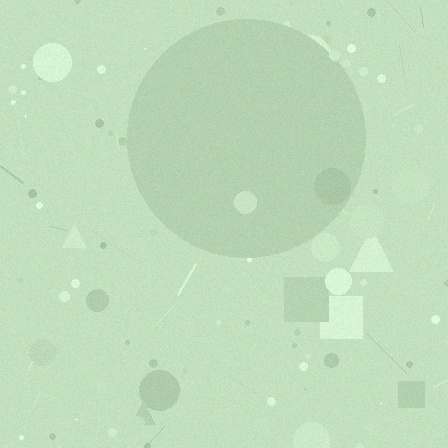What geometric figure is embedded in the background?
A circle is embedded in the background.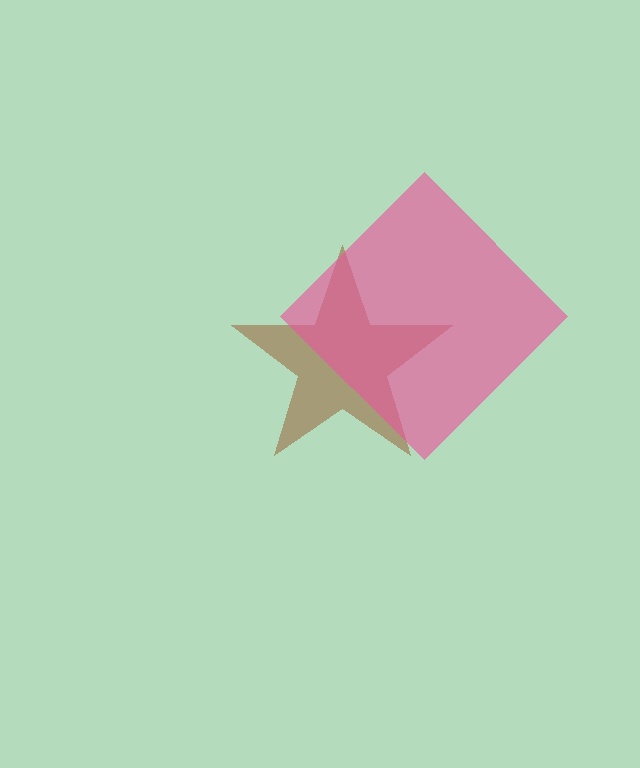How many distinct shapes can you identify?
There are 2 distinct shapes: a brown star, a pink diamond.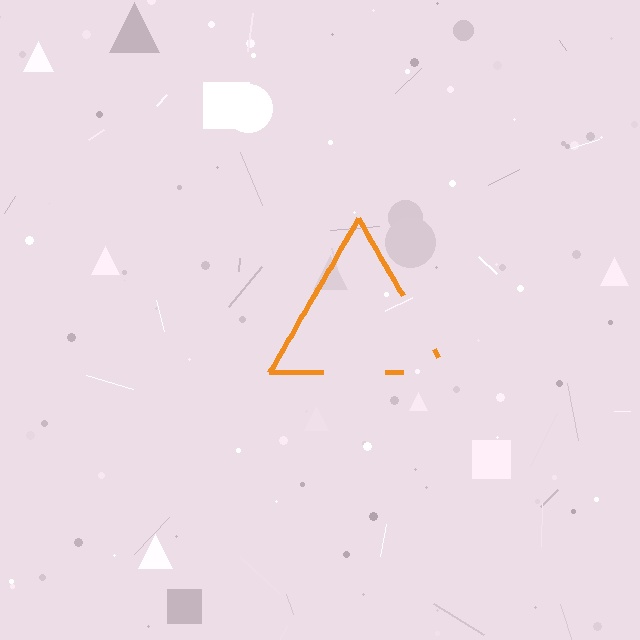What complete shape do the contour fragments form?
The contour fragments form a triangle.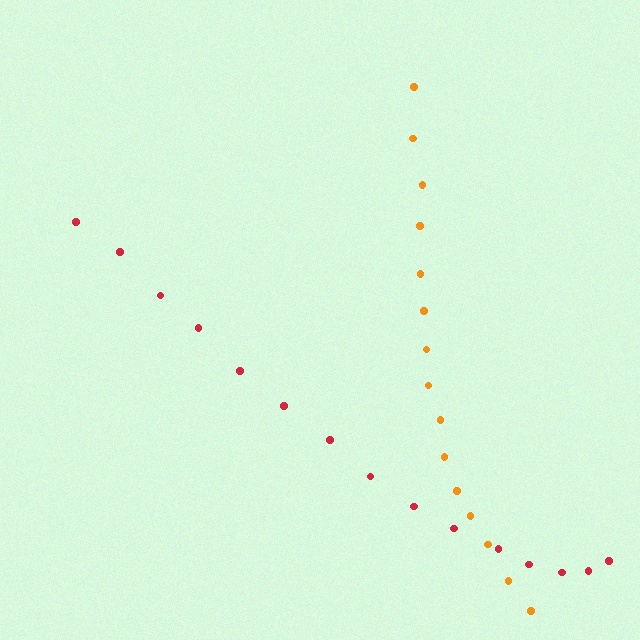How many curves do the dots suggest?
There are 2 distinct paths.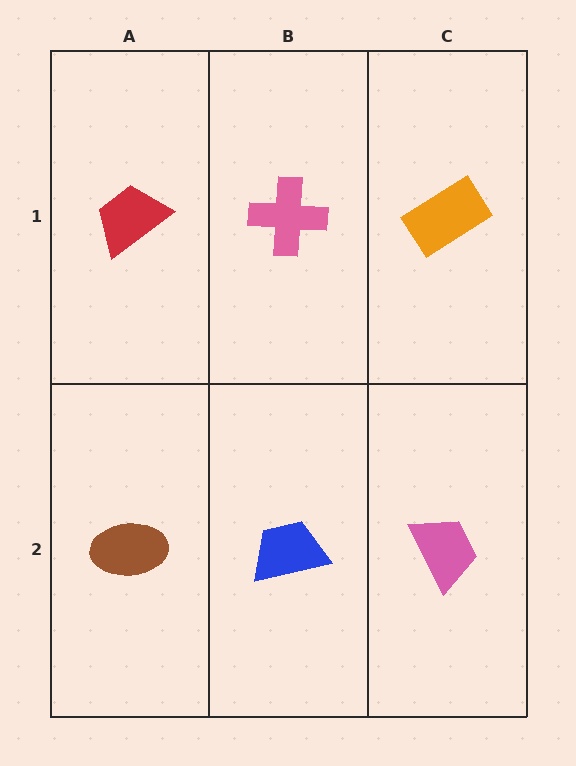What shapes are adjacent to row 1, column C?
A pink trapezoid (row 2, column C), a pink cross (row 1, column B).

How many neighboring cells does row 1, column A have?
2.